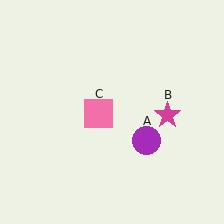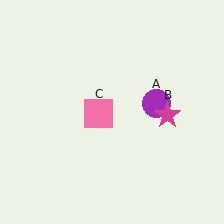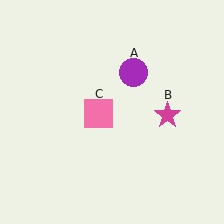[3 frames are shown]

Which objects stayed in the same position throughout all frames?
Magenta star (object B) and pink square (object C) remained stationary.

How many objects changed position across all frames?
1 object changed position: purple circle (object A).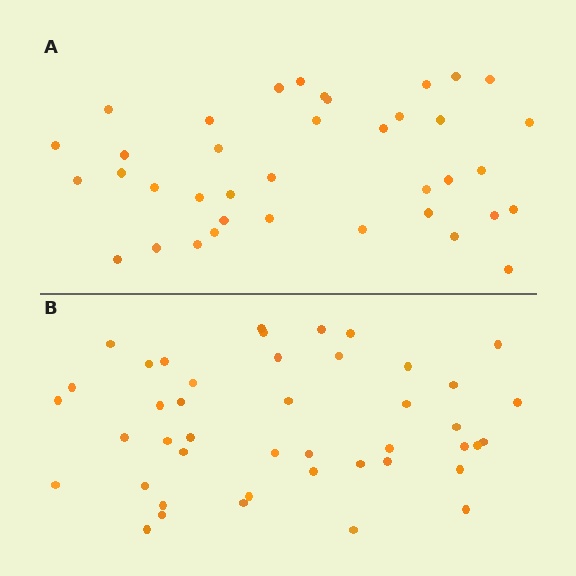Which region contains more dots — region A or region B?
Region B (the bottom region) has more dots.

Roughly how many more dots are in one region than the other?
Region B has about 6 more dots than region A.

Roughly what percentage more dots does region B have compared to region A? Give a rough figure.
About 15% more.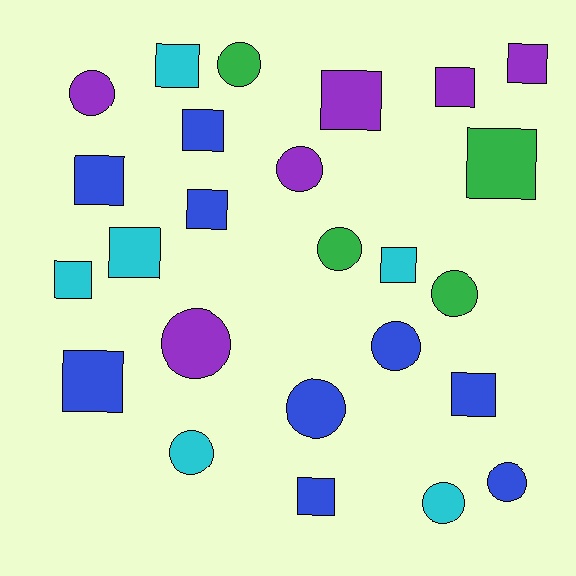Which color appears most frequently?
Blue, with 9 objects.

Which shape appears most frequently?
Square, with 14 objects.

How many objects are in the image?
There are 25 objects.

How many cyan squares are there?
There are 4 cyan squares.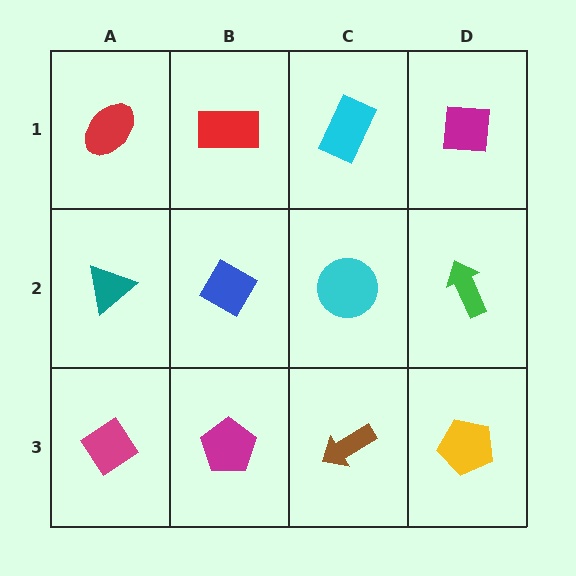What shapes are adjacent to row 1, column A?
A teal triangle (row 2, column A), a red rectangle (row 1, column B).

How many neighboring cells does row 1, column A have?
2.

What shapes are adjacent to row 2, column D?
A magenta square (row 1, column D), a yellow pentagon (row 3, column D), a cyan circle (row 2, column C).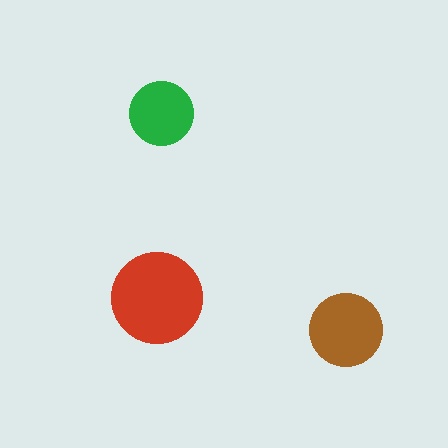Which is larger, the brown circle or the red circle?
The red one.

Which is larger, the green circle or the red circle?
The red one.